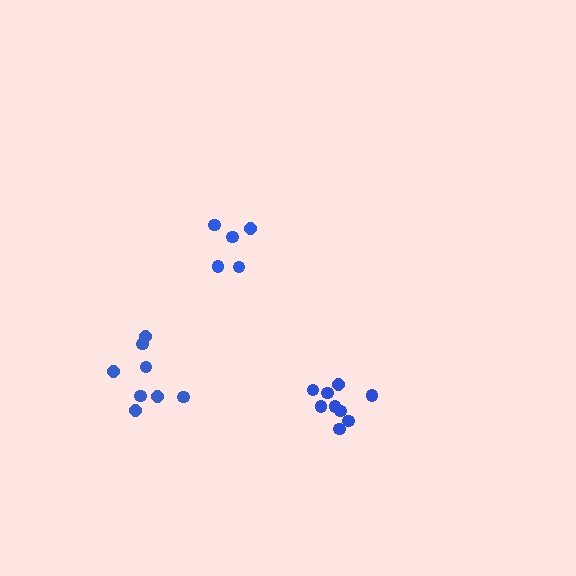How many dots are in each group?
Group 1: 5 dots, Group 2: 9 dots, Group 3: 8 dots (22 total).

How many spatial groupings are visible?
There are 3 spatial groupings.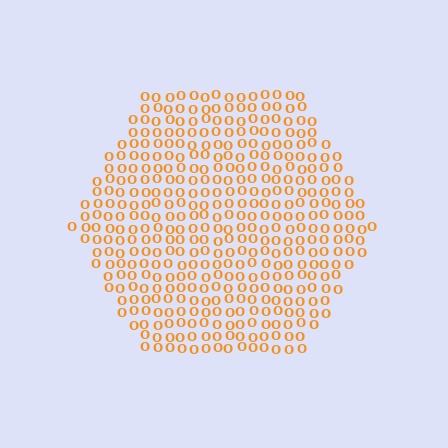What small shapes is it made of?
It is made of small letter O's.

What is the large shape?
The large shape is a hexagon.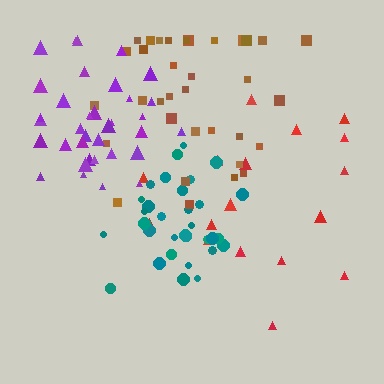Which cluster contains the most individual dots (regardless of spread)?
Brown (35).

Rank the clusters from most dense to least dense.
purple, teal, brown, red.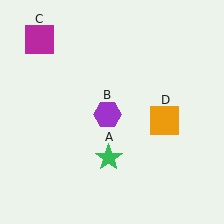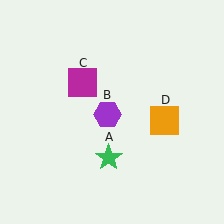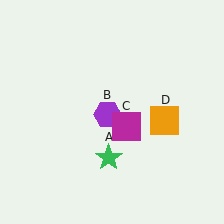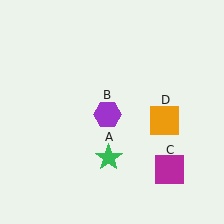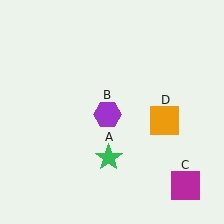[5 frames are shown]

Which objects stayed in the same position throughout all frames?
Green star (object A) and purple hexagon (object B) and orange square (object D) remained stationary.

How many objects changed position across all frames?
1 object changed position: magenta square (object C).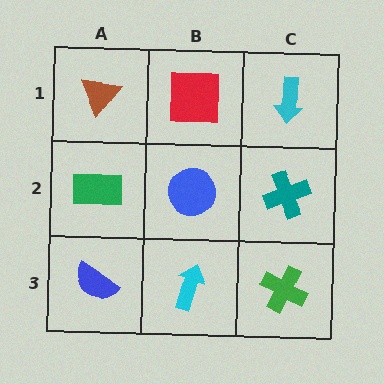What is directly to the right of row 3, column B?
A green cross.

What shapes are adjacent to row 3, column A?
A green rectangle (row 2, column A), a cyan arrow (row 3, column B).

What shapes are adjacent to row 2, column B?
A red square (row 1, column B), a cyan arrow (row 3, column B), a green rectangle (row 2, column A), a teal cross (row 2, column C).